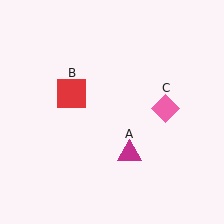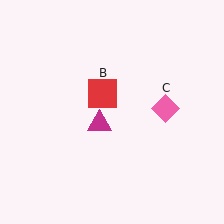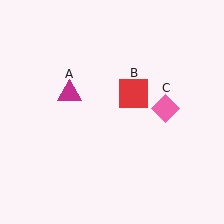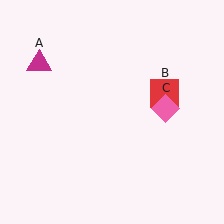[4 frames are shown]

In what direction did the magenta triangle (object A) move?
The magenta triangle (object A) moved up and to the left.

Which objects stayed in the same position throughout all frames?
Pink diamond (object C) remained stationary.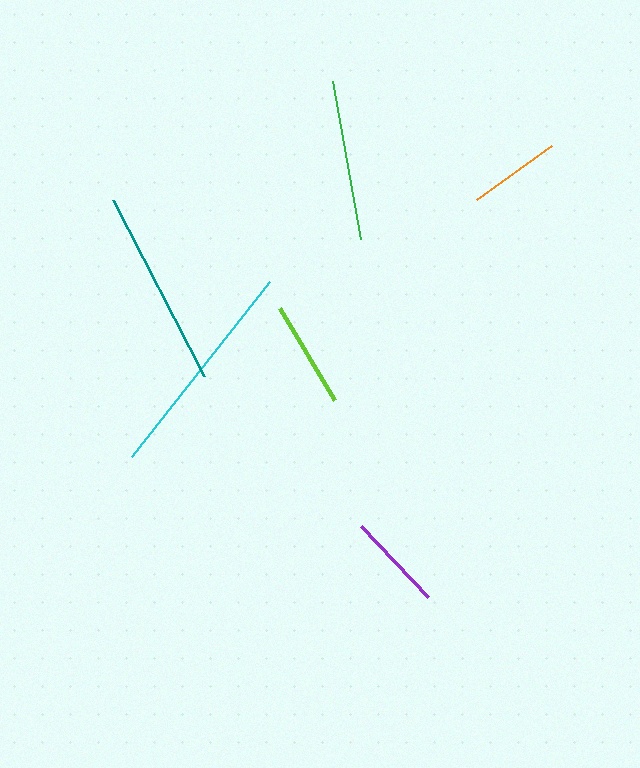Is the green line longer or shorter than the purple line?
The green line is longer than the purple line.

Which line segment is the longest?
The cyan line is the longest at approximately 223 pixels.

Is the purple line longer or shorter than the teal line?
The teal line is longer than the purple line.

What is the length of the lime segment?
The lime segment is approximately 107 pixels long.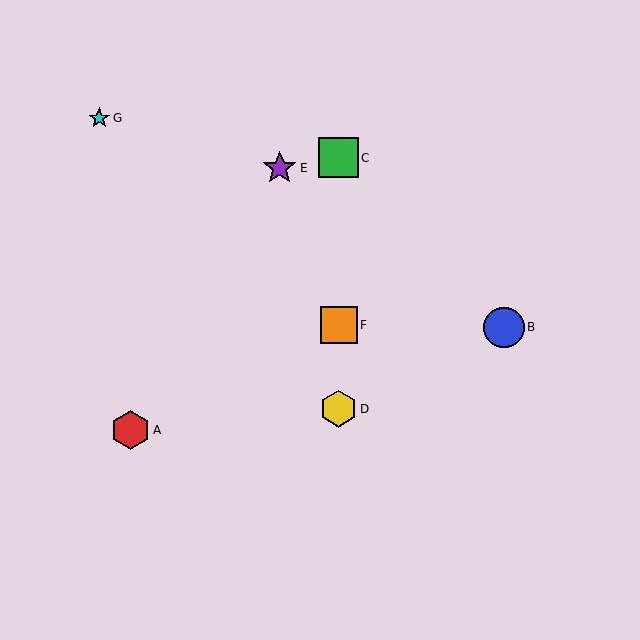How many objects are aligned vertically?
3 objects (C, D, F) are aligned vertically.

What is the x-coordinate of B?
Object B is at x≈504.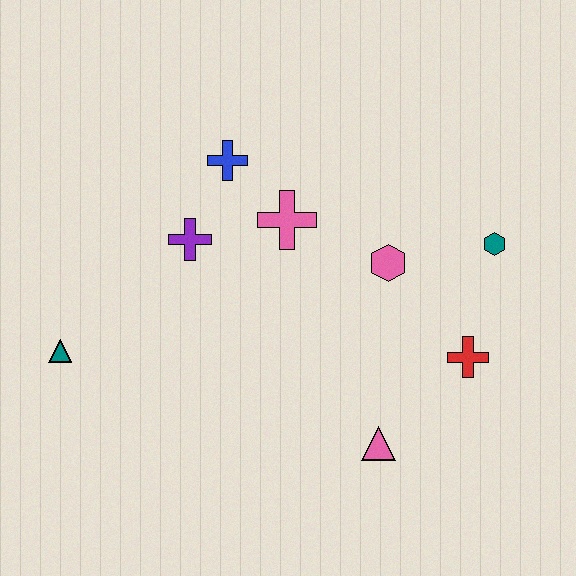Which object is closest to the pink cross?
The blue cross is closest to the pink cross.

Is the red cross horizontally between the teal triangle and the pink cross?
No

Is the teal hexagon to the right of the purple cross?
Yes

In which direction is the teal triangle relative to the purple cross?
The teal triangle is to the left of the purple cross.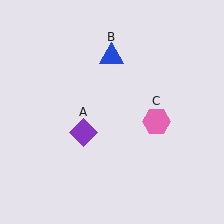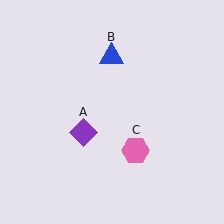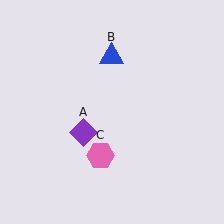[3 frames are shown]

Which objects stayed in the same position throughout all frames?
Purple diamond (object A) and blue triangle (object B) remained stationary.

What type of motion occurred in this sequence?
The pink hexagon (object C) rotated clockwise around the center of the scene.